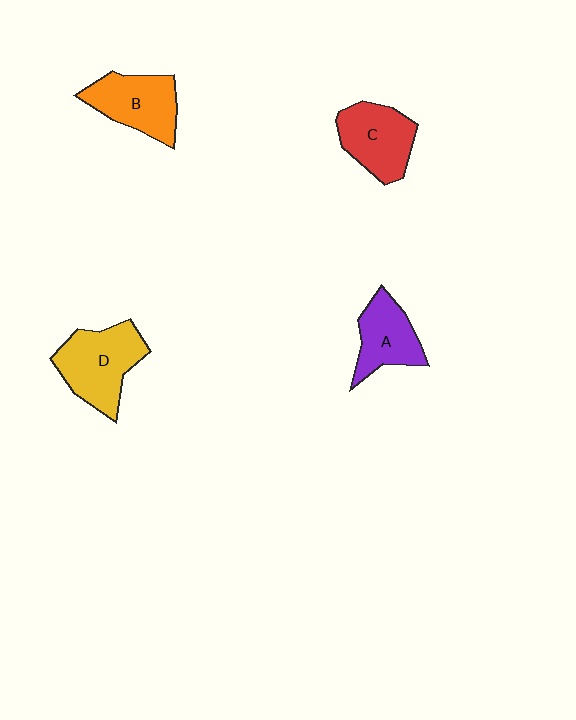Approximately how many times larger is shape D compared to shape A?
Approximately 1.4 times.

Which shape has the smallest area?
Shape A (purple).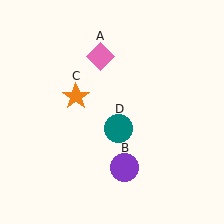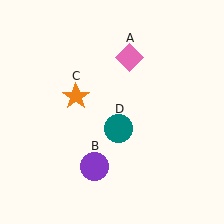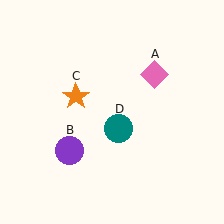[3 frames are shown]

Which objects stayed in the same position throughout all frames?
Orange star (object C) and teal circle (object D) remained stationary.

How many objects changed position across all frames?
2 objects changed position: pink diamond (object A), purple circle (object B).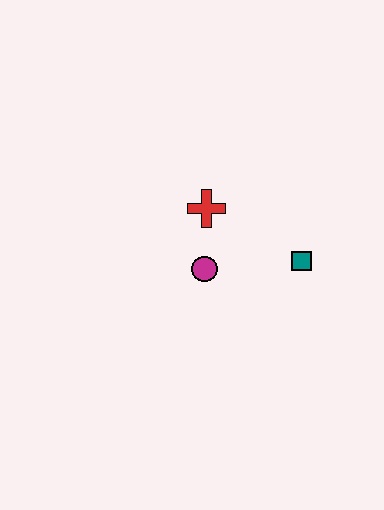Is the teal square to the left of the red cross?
No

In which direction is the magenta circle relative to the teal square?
The magenta circle is to the left of the teal square.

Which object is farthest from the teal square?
The red cross is farthest from the teal square.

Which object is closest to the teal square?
The magenta circle is closest to the teal square.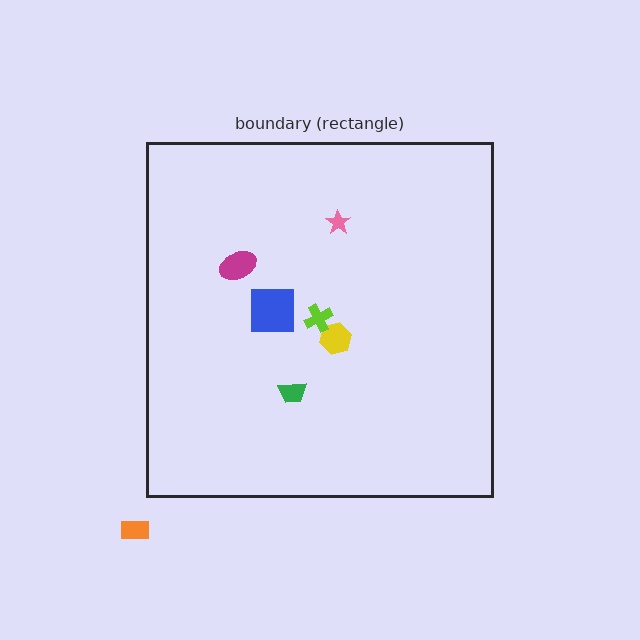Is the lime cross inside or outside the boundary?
Inside.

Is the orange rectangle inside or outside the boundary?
Outside.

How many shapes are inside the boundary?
6 inside, 1 outside.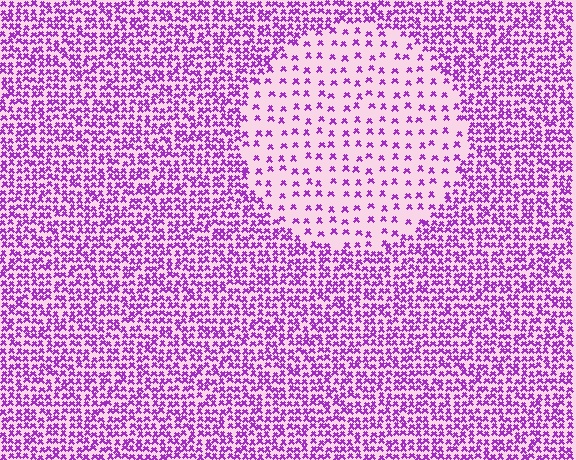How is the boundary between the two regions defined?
The boundary is defined by a change in element density (approximately 2.8x ratio). All elements are the same color, size, and shape.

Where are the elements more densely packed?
The elements are more densely packed outside the circle boundary.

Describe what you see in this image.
The image contains small purple elements arranged at two different densities. A circle-shaped region is visible where the elements are less densely packed than the surrounding area.